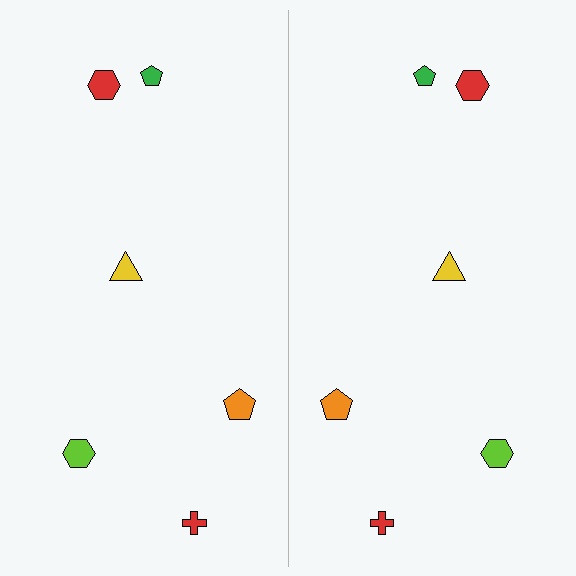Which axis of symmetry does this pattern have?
The pattern has a vertical axis of symmetry running through the center of the image.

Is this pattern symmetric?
Yes, this pattern has bilateral (reflection) symmetry.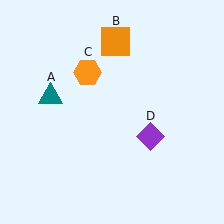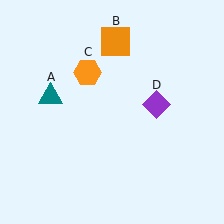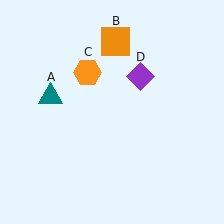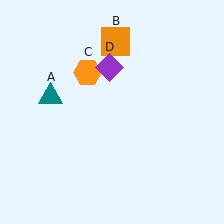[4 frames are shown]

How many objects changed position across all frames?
1 object changed position: purple diamond (object D).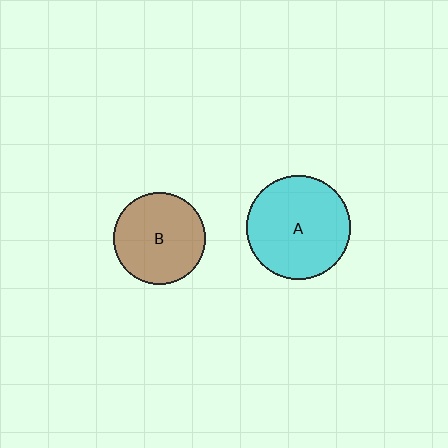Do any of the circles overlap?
No, none of the circles overlap.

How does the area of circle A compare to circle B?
Approximately 1.3 times.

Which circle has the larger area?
Circle A (cyan).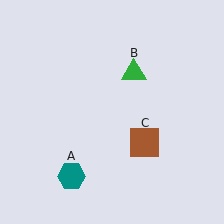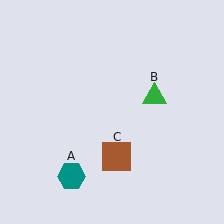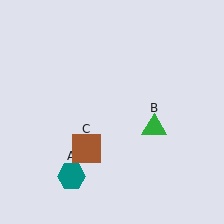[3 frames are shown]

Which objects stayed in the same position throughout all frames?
Teal hexagon (object A) remained stationary.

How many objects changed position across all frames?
2 objects changed position: green triangle (object B), brown square (object C).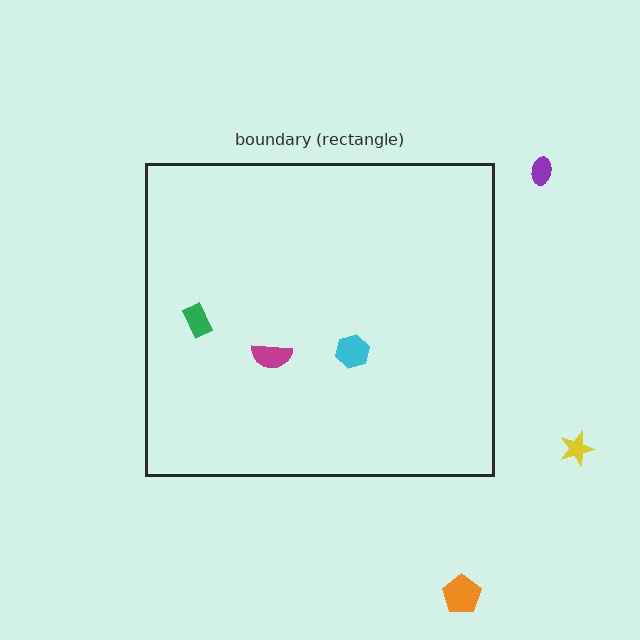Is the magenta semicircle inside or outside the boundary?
Inside.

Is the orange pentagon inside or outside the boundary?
Outside.